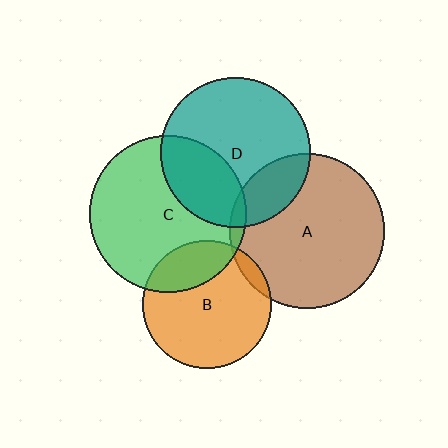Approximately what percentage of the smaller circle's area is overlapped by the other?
Approximately 5%.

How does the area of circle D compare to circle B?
Approximately 1.4 times.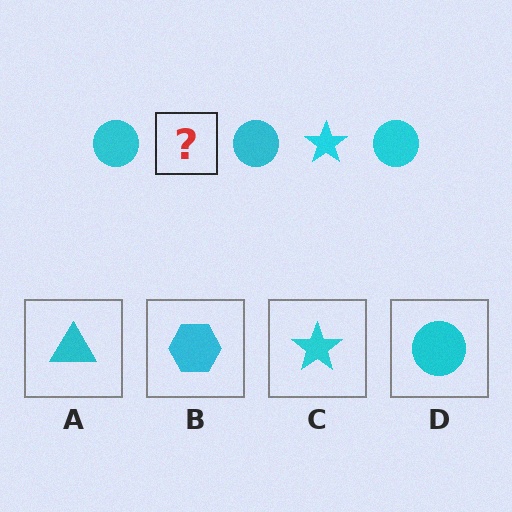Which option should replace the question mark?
Option C.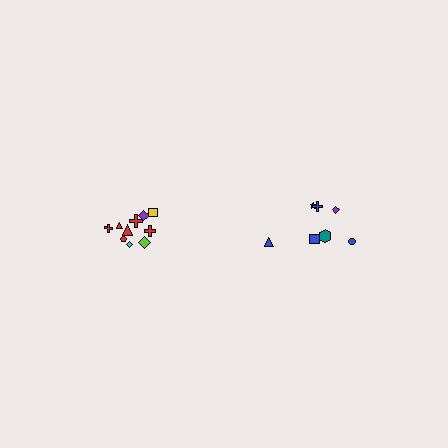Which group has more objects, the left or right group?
The left group.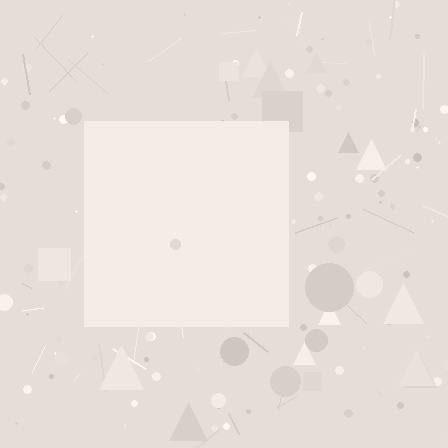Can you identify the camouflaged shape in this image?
The camouflaged shape is a square.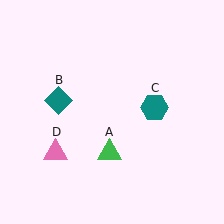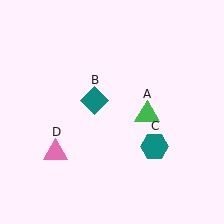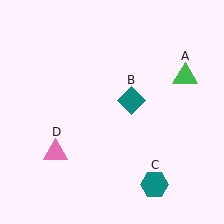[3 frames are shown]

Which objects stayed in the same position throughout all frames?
Pink triangle (object D) remained stationary.